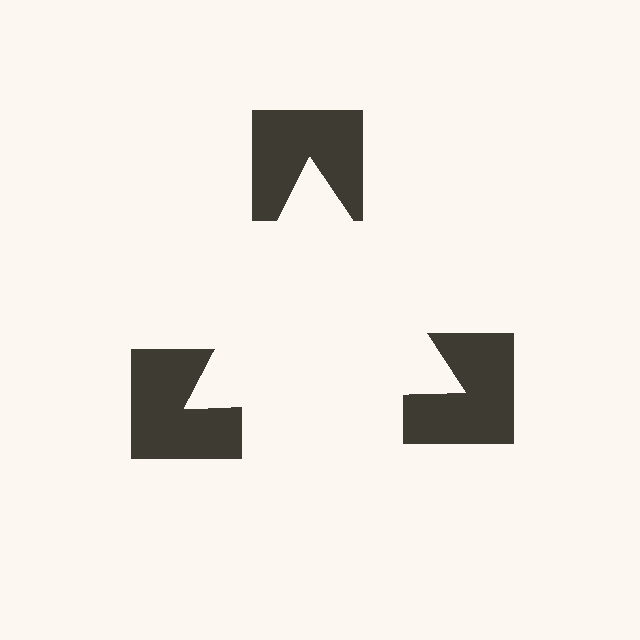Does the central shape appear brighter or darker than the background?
It typically appears slightly brighter than the background, even though no actual brightness change is drawn.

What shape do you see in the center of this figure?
An illusory triangle — its edges are inferred from the aligned wedge cuts in the notched squares, not physically drawn.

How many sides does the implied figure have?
3 sides.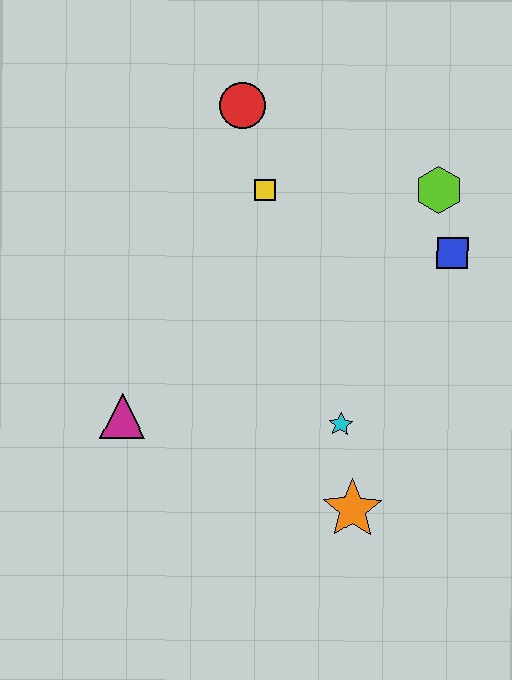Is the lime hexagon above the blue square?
Yes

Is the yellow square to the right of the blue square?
No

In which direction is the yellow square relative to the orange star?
The yellow square is above the orange star.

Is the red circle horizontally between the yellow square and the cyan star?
No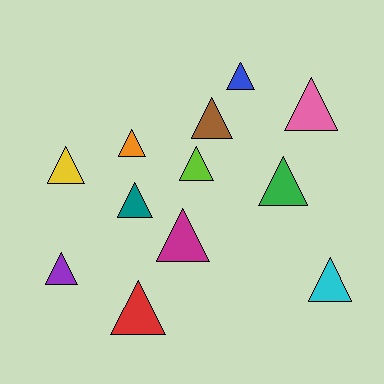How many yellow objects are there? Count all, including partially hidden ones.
There is 1 yellow object.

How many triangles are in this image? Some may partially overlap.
There are 12 triangles.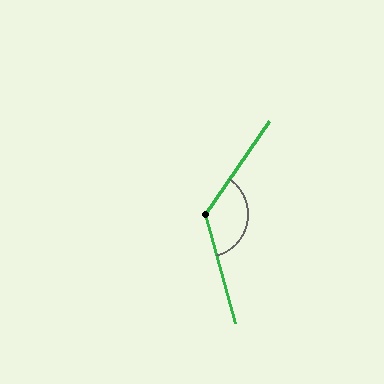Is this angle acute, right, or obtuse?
It is obtuse.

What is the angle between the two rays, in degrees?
Approximately 130 degrees.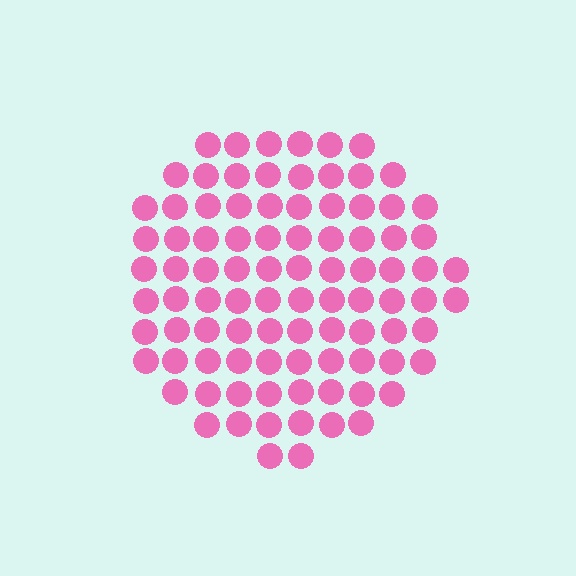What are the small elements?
The small elements are circles.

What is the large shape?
The large shape is a circle.